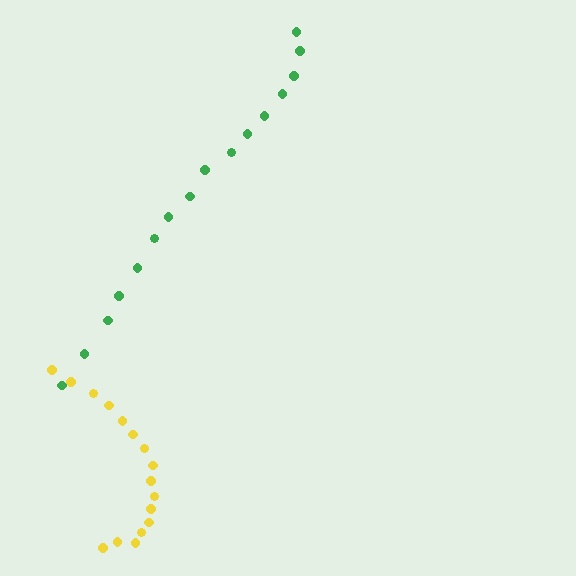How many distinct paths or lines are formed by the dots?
There are 2 distinct paths.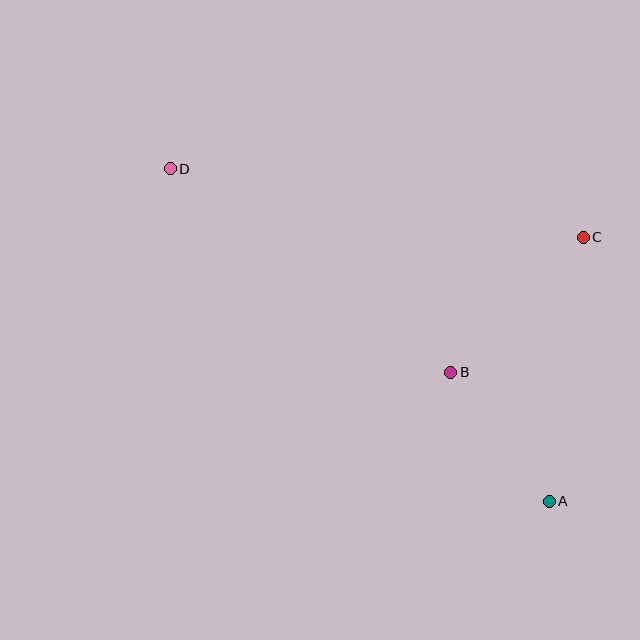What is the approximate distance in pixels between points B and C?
The distance between B and C is approximately 189 pixels.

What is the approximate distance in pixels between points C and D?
The distance between C and D is approximately 419 pixels.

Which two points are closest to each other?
Points A and B are closest to each other.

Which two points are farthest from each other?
Points A and D are farthest from each other.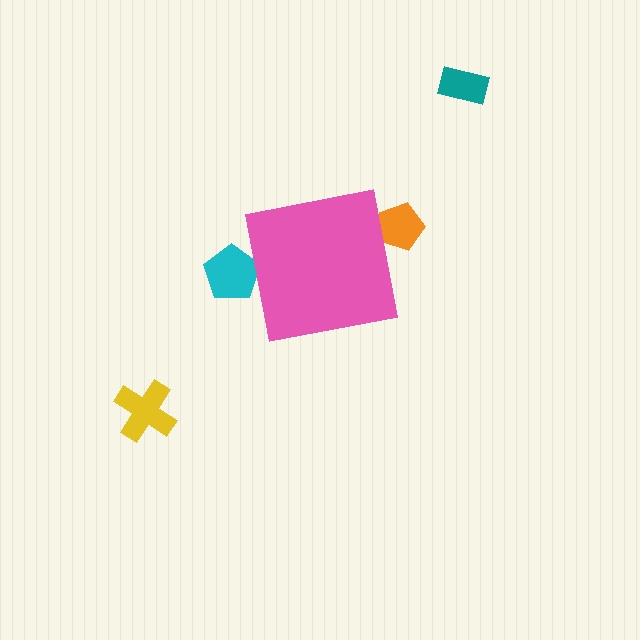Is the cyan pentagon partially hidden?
Yes, the cyan pentagon is partially hidden behind the pink square.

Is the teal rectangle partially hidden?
No, the teal rectangle is fully visible.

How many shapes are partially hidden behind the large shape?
2 shapes are partially hidden.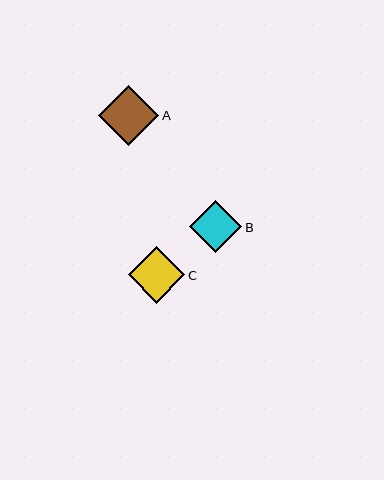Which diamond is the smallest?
Diamond B is the smallest with a size of approximately 52 pixels.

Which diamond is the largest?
Diamond A is the largest with a size of approximately 60 pixels.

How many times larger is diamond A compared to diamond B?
Diamond A is approximately 1.1 times the size of diamond B.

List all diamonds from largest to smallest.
From largest to smallest: A, C, B.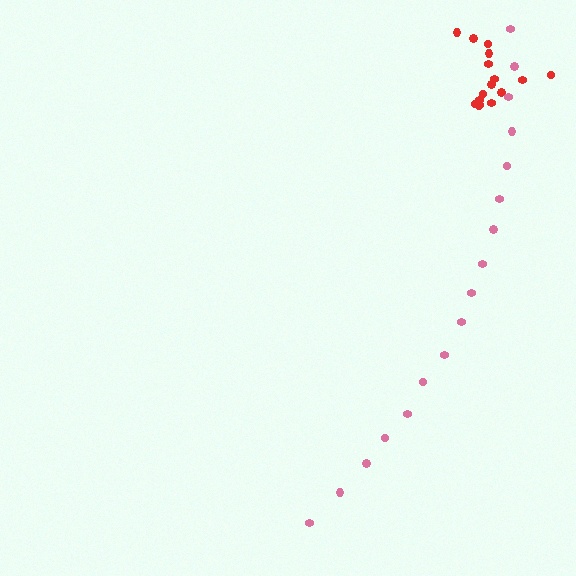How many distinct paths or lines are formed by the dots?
There are 2 distinct paths.